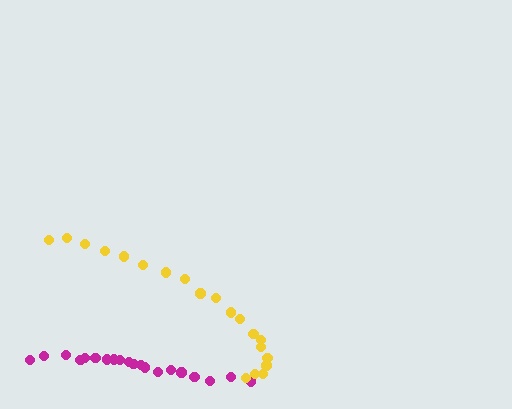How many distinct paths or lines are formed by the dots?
There are 2 distinct paths.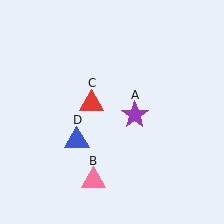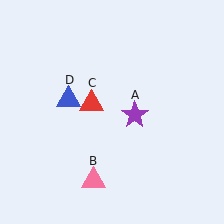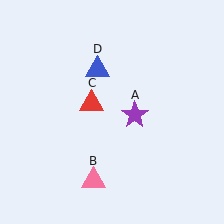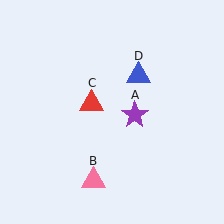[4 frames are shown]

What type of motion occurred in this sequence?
The blue triangle (object D) rotated clockwise around the center of the scene.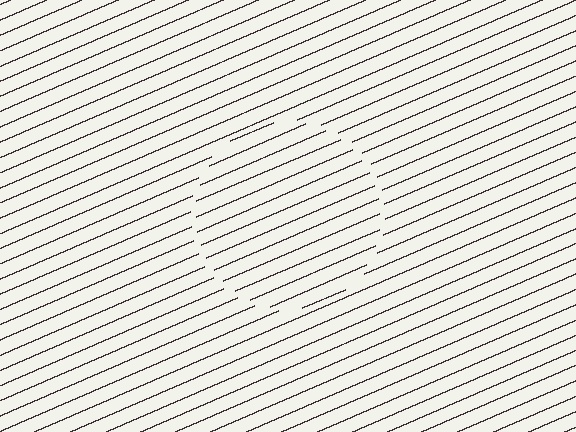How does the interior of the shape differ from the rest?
The interior of the shape contains the same grating, shifted by half a period — the contour is defined by the phase discontinuity where line-ends from the inner and outer gratings abut.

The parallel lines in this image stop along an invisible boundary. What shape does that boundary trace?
An illusory circle. The interior of the shape contains the same grating, shifted by half a period — the contour is defined by the phase discontinuity where line-ends from the inner and outer gratings abut.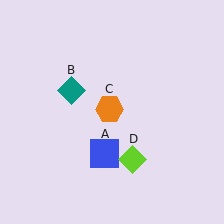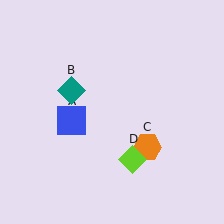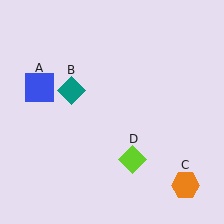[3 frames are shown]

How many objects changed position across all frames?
2 objects changed position: blue square (object A), orange hexagon (object C).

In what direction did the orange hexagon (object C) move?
The orange hexagon (object C) moved down and to the right.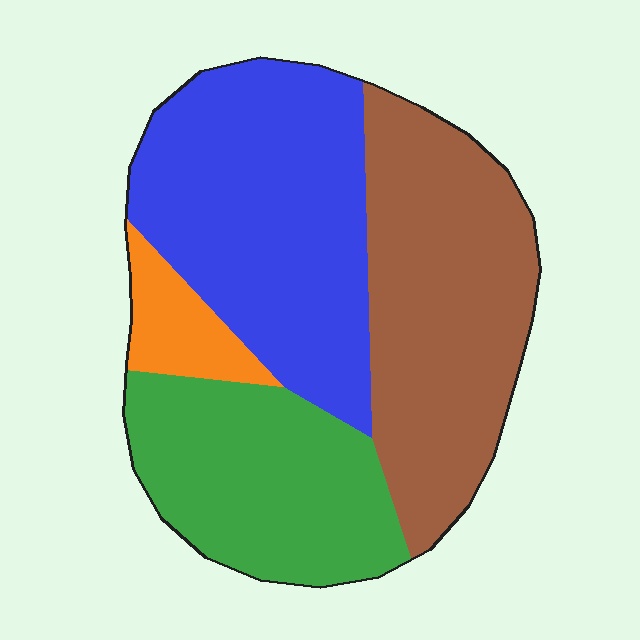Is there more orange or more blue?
Blue.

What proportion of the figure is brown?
Brown covers roughly 35% of the figure.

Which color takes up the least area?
Orange, at roughly 5%.